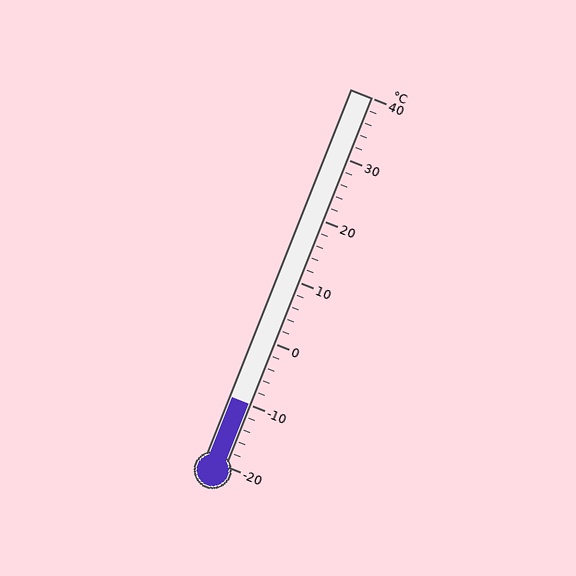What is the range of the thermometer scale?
The thermometer scale ranges from -20°C to 40°C.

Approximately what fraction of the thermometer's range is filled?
The thermometer is filled to approximately 15% of its range.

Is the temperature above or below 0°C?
The temperature is below 0°C.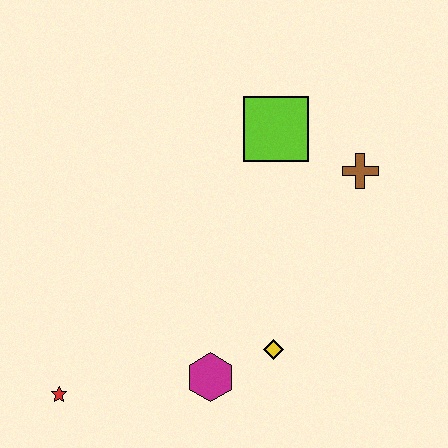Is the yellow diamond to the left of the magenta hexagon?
No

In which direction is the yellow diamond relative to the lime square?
The yellow diamond is below the lime square.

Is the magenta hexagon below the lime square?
Yes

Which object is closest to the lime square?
The brown cross is closest to the lime square.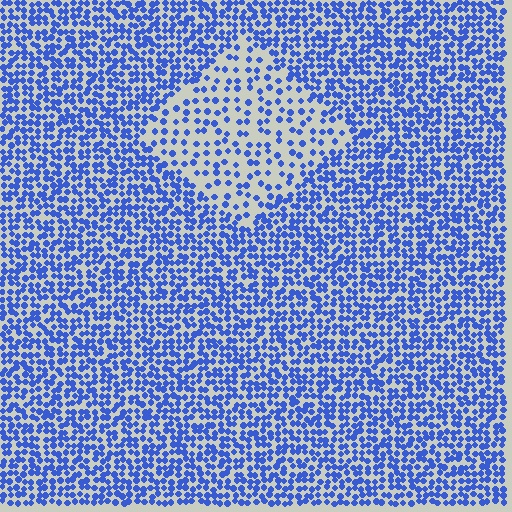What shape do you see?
I see a diamond.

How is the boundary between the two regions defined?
The boundary is defined by a change in element density (approximately 2.3x ratio). All elements are the same color, size, and shape.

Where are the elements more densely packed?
The elements are more densely packed outside the diamond boundary.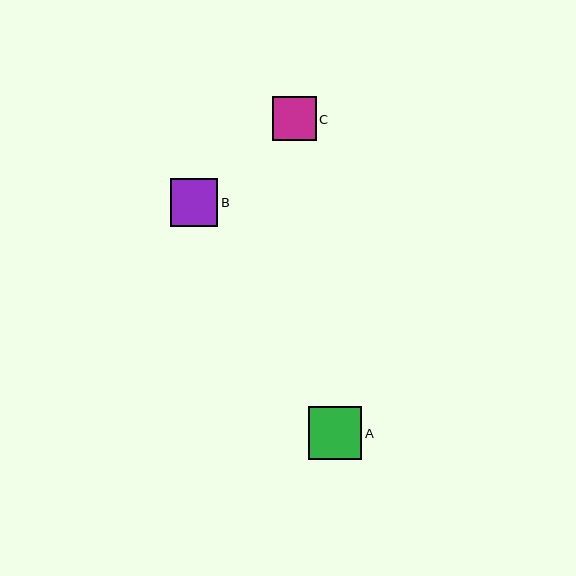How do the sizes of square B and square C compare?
Square B and square C are approximately the same size.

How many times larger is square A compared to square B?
Square A is approximately 1.1 times the size of square B.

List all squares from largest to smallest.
From largest to smallest: A, B, C.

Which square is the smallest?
Square C is the smallest with a size of approximately 44 pixels.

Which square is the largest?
Square A is the largest with a size of approximately 53 pixels.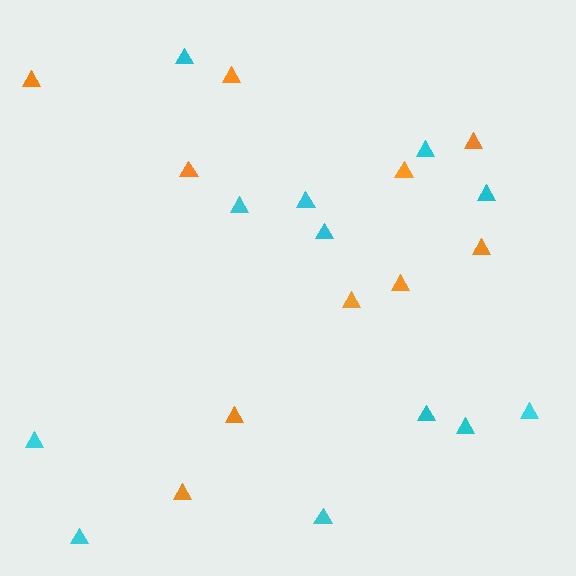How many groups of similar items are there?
There are 2 groups: one group of cyan triangles (12) and one group of orange triangles (10).